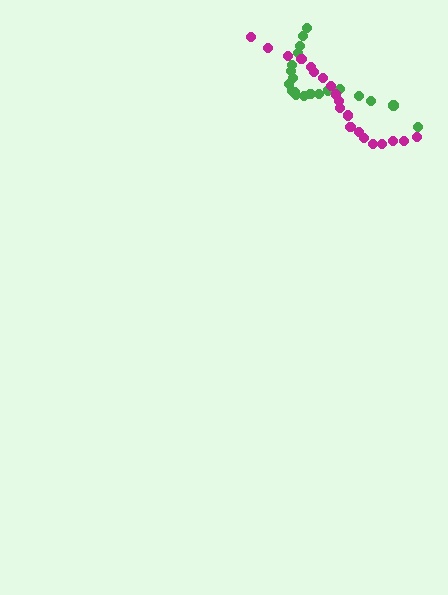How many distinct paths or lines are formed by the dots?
There are 2 distinct paths.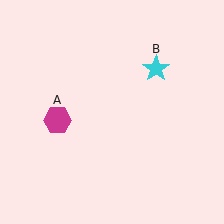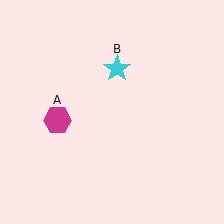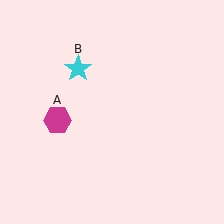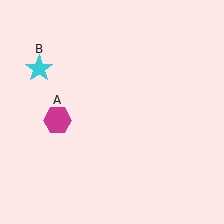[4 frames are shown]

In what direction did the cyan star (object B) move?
The cyan star (object B) moved left.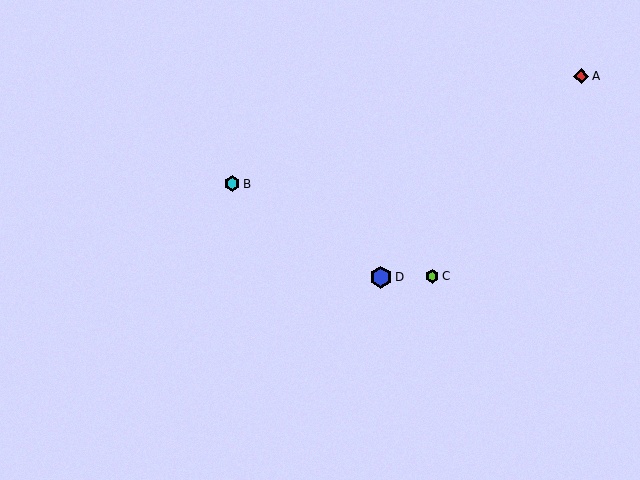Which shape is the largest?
The blue hexagon (labeled D) is the largest.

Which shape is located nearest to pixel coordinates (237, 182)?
The cyan hexagon (labeled B) at (232, 184) is nearest to that location.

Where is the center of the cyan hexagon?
The center of the cyan hexagon is at (232, 184).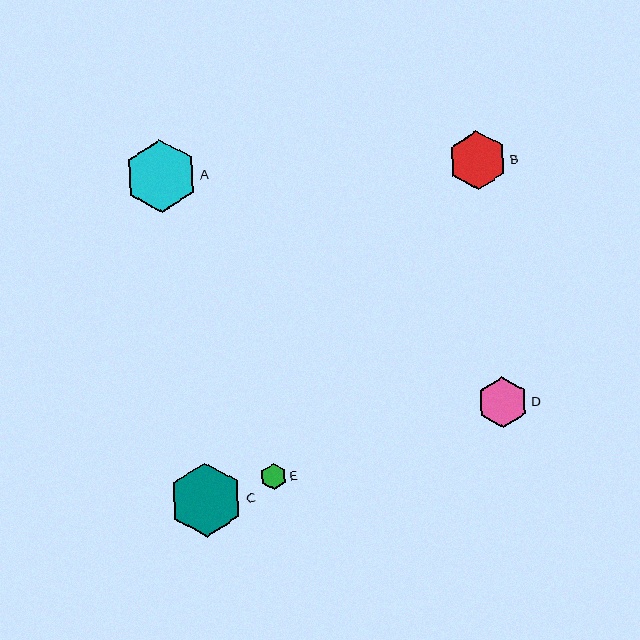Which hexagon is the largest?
Hexagon C is the largest with a size of approximately 75 pixels.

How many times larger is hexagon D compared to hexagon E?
Hexagon D is approximately 2.0 times the size of hexagon E.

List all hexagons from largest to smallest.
From largest to smallest: C, A, B, D, E.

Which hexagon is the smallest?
Hexagon E is the smallest with a size of approximately 26 pixels.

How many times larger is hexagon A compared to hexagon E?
Hexagon A is approximately 2.8 times the size of hexagon E.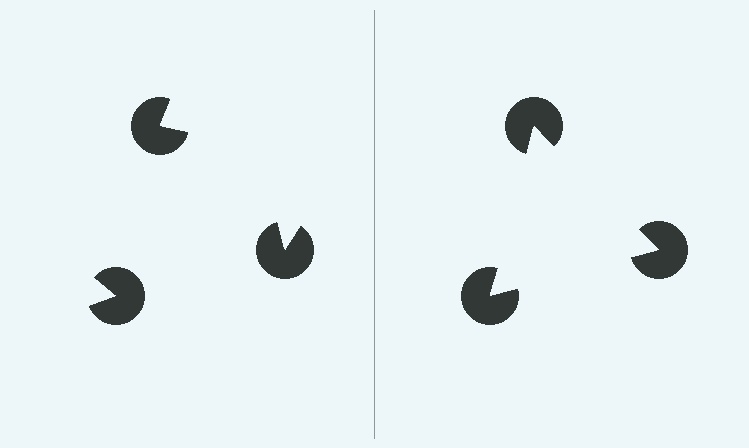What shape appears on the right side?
An illusory triangle.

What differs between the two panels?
The pac-man discs are positioned identically on both sides; only the wedge orientations differ. On the right they align to a triangle; on the left they are misaligned.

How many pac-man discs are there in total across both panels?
6 — 3 on each side.